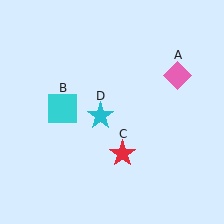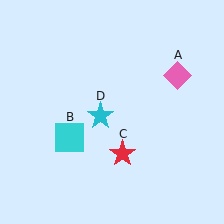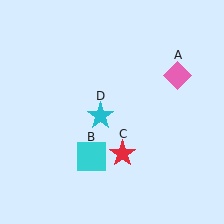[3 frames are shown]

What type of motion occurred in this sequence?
The cyan square (object B) rotated counterclockwise around the center of the scene.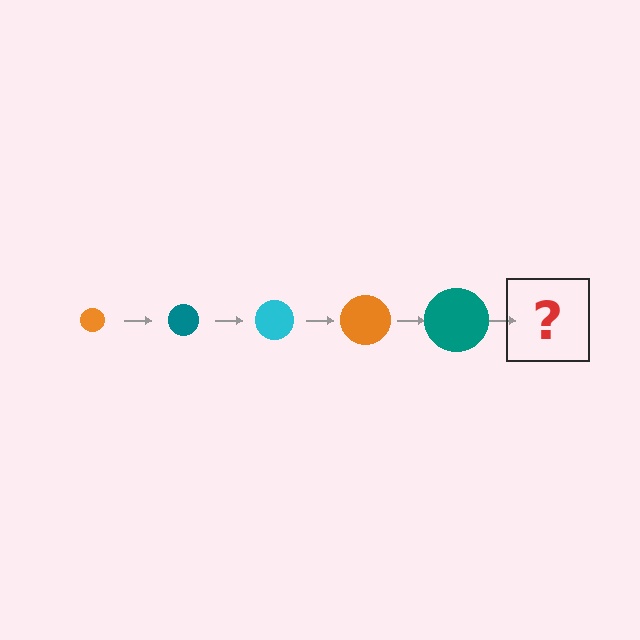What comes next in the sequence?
The next element should be a cyan circle, larger than the previous one.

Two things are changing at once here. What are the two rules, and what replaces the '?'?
The two rules are that the circle grows larger each step and the color cycles through orange, teal, and cyan. The '?' should be a cyan circle, larger than the previous one.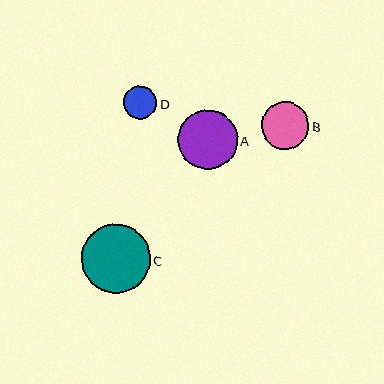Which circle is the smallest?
Circle D is the smallest with a size of approximately 33 pixels.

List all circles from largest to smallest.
From largest to smallest: C, A, B, D.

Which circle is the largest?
Circle C is the largest with a size of approximately 69 pixels.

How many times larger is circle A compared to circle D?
Circle A is approximately 1.8 times the size of circle D.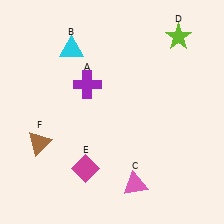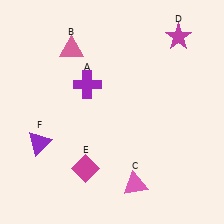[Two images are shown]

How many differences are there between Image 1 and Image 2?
There are 3 differences between the two images.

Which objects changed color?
B changed from cyan to pink. D changed from lime to magenta. F changed from brown to purple.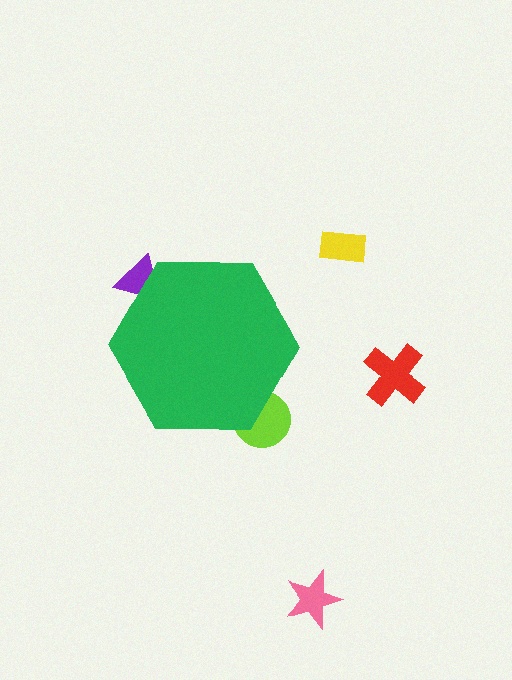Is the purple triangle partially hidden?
Yes, the purple triangle is partially hidden behind the green hexagon.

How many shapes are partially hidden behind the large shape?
2 shapes are partially hidden.